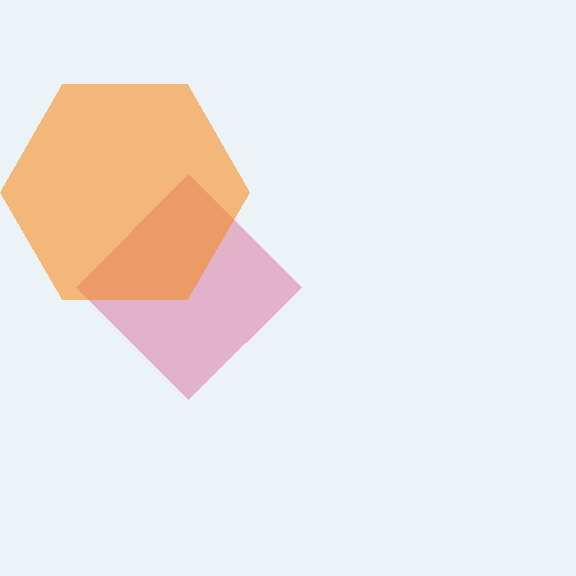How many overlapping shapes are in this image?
There are 2 overlapping shapes in the image.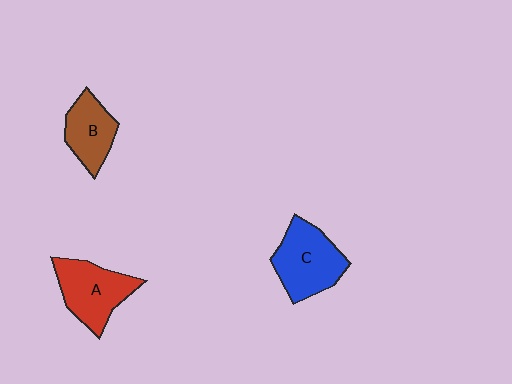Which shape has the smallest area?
Shape B (brown).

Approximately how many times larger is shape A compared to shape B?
Approximately 1.3 times.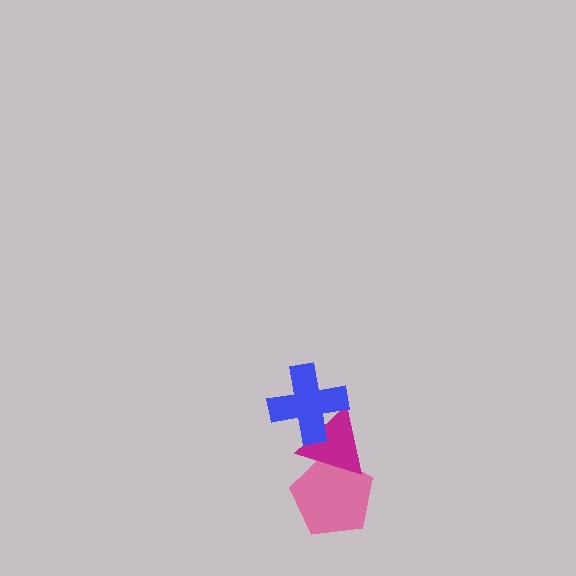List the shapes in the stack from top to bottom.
From top to bottom: the blue cross, the magenta triangle, the pink pentagon.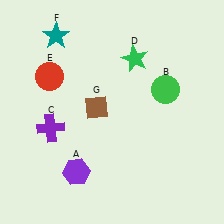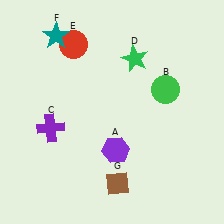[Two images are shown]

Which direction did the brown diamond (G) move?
The brown diamond (G) moved down.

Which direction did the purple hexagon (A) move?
The purple hexagon (A) moved right.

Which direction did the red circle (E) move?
The red circle (E) moved up.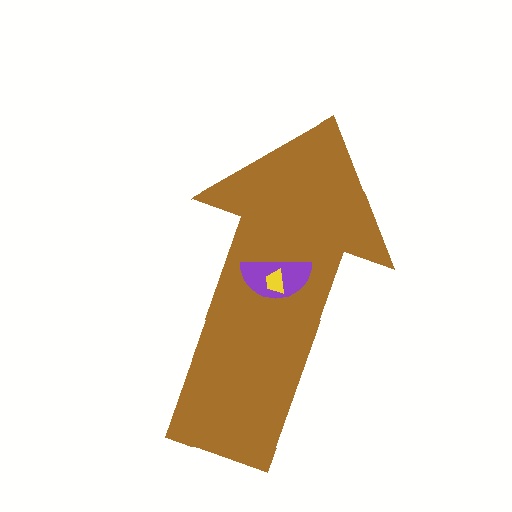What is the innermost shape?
The yellow trapezoid.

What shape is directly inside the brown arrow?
The purple semicircle.